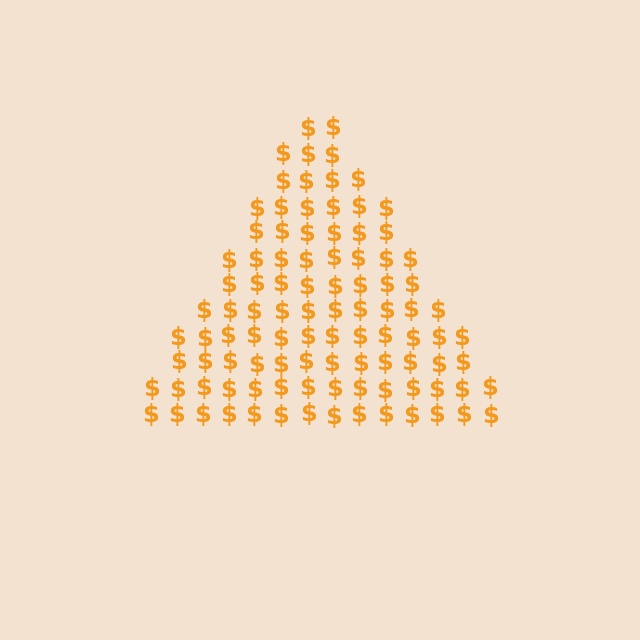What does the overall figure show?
The overall figure shows a triangle.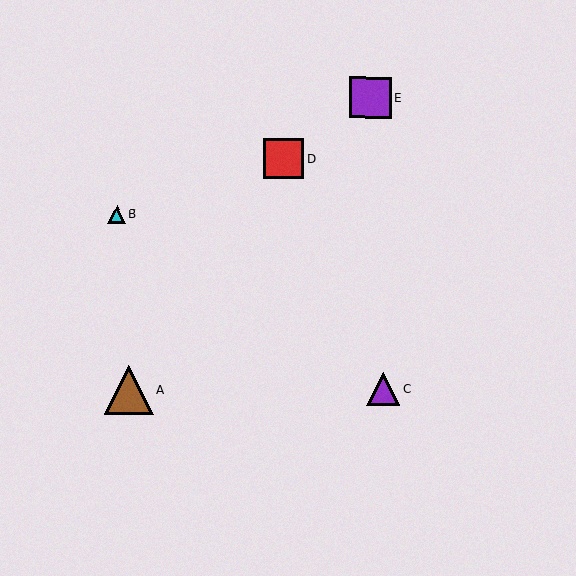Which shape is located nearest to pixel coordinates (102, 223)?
The cyan triangle (labeled B) at (117, 214) is nearest to that location.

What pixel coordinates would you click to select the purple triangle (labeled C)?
Click at (384, 389) to select the purple triangle C.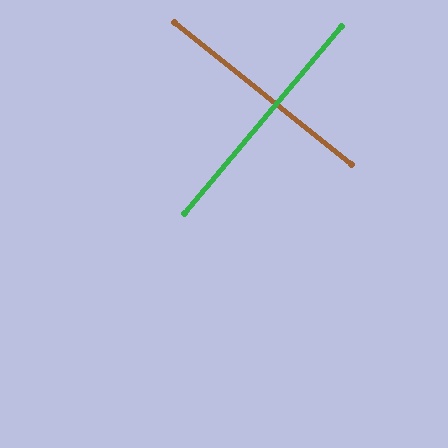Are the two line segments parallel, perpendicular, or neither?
Perpendicular — they meet at approximately 89°.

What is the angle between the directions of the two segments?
Approximately 89 degrees.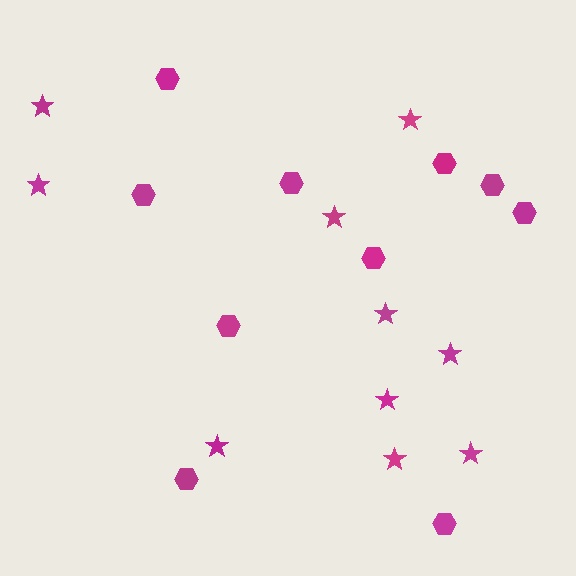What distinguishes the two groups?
There are 2 groups: one group of hexagons (10) and one group of stars (10).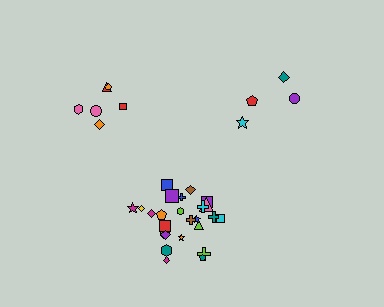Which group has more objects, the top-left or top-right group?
The top-left group.